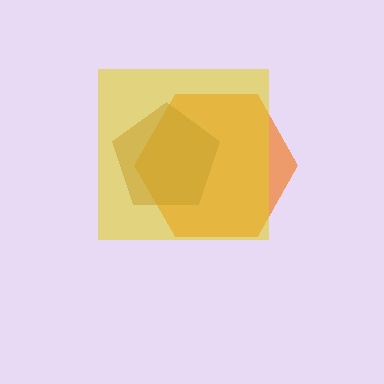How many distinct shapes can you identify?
There are 3 distinct shapes: an orange hexagon, a brown pentagon, a yellow square.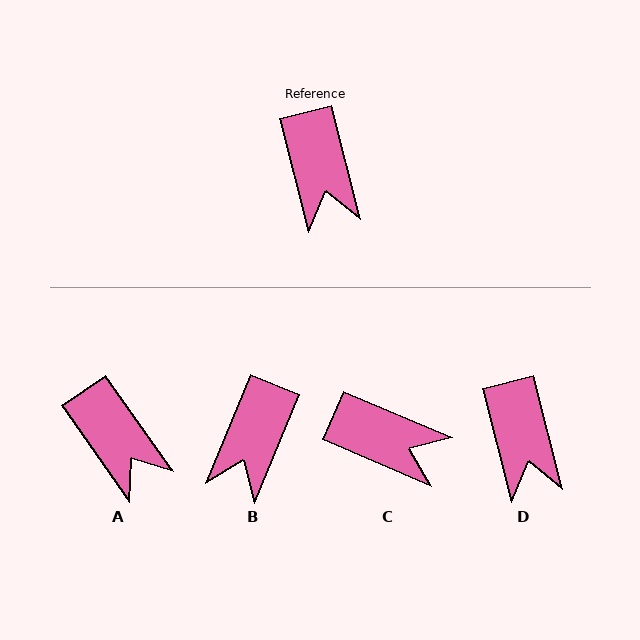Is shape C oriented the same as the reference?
No, it is off by about 52 degrees.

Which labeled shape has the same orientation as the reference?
D.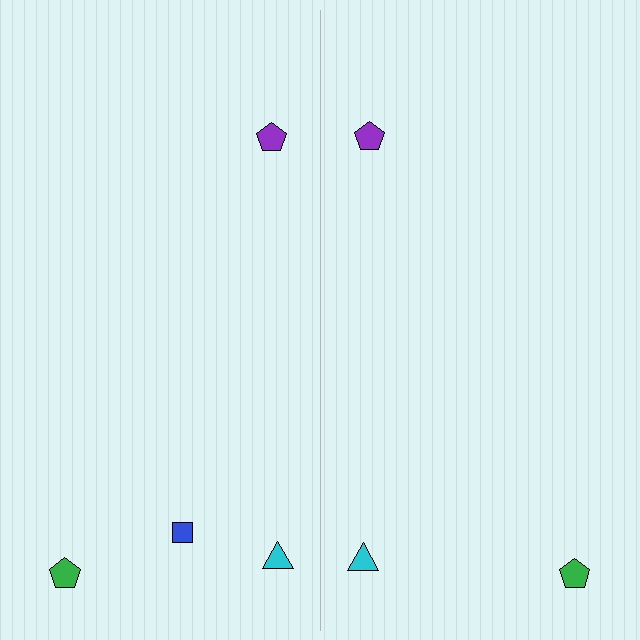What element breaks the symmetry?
A blue square is missing from the right side.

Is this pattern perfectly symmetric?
No, the pattern is not perfectly symmetric. A blue square is missing from the right side.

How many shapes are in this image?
There are 7 shapes in this image.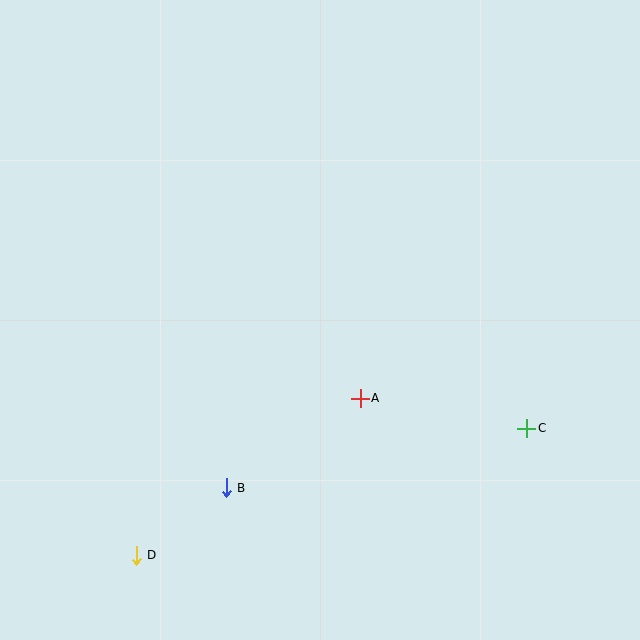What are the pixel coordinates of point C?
Point C is at (527, 428).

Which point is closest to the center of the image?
Point A at (360, 398) is closest to the center.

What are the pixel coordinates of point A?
Point A is at (360, 398).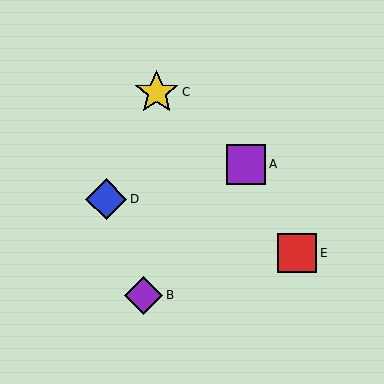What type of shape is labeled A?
Shape A is a purple square.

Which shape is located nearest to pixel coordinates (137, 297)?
The purple diamond (labeled B) at (144, 295) is nearest to that location.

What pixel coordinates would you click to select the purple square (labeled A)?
Click at (246, 164) to select the purple square A.